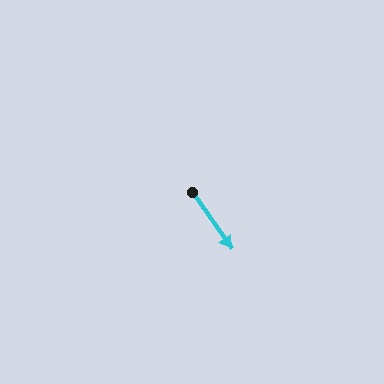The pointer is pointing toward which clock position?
Roughly 5 o'clock.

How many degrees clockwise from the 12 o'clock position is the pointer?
Approximately 145 degrees.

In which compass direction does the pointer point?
Southeast.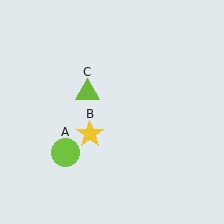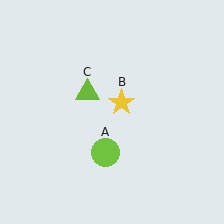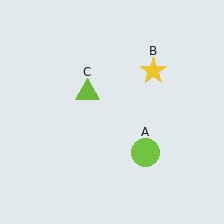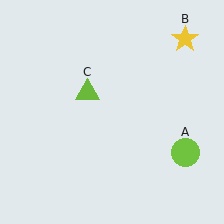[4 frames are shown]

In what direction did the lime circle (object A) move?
The lime circle (object A) moved right.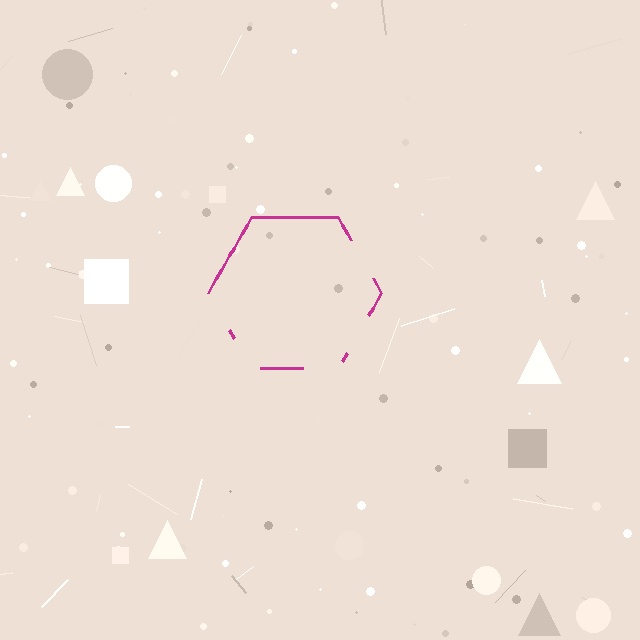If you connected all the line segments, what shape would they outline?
They would outline a hexagon.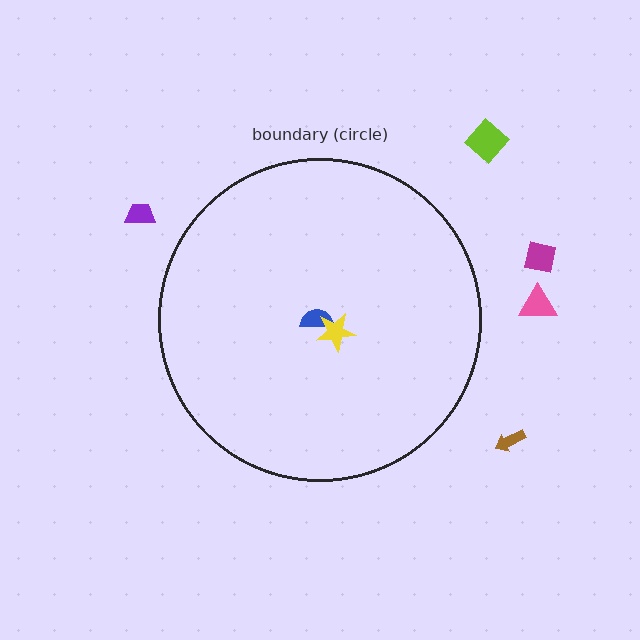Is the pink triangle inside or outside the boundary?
Outside.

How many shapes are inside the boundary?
2 inside, 5 outside.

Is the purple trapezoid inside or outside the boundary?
Outside.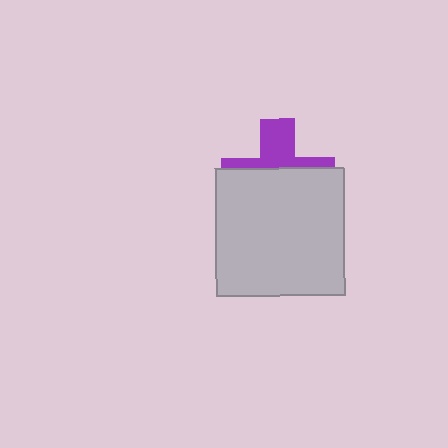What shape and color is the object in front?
The object in front is a light gray square.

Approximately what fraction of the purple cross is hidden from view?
Roughly 64% of the purple cross is hidden behind the light gray square.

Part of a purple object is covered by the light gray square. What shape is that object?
It is a cross.